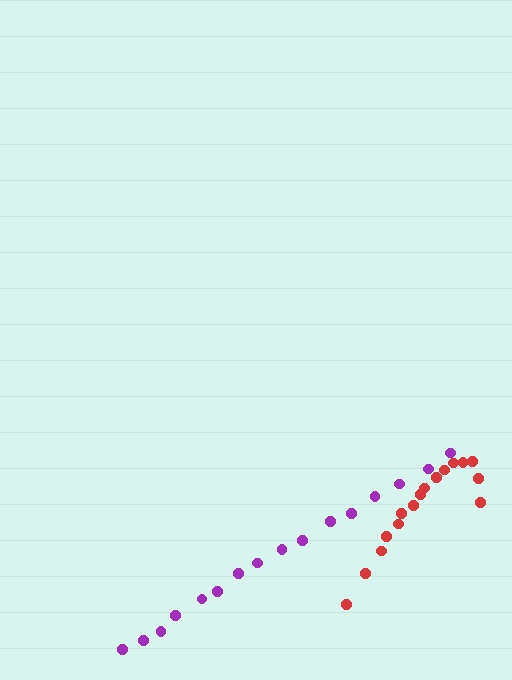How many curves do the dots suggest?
There are 2 distinct paths.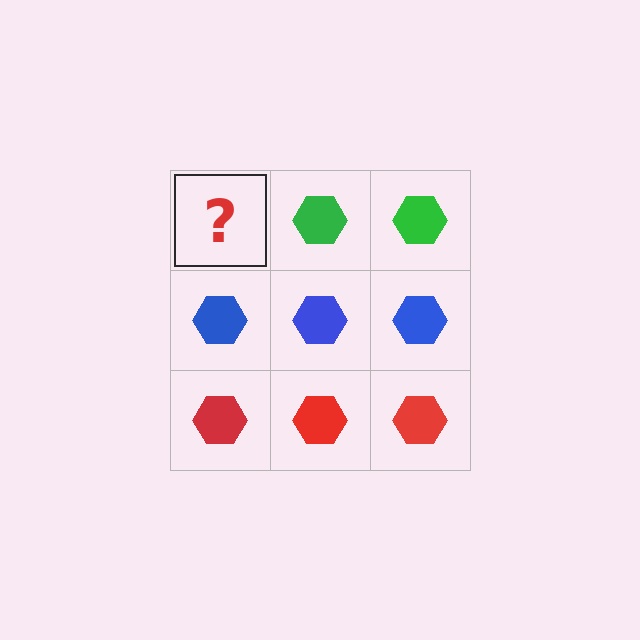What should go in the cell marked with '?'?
The missing cell should contain a green hexagon.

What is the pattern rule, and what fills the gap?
The rule is that each row has a consistent color. The gap should be filled with a green hexagon.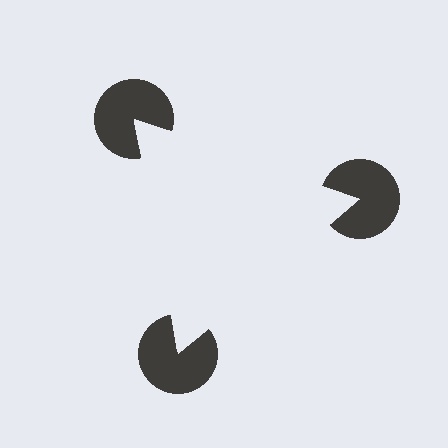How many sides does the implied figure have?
3 sides.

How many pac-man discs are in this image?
There are 3 — one at each vertex of the illusory triangle.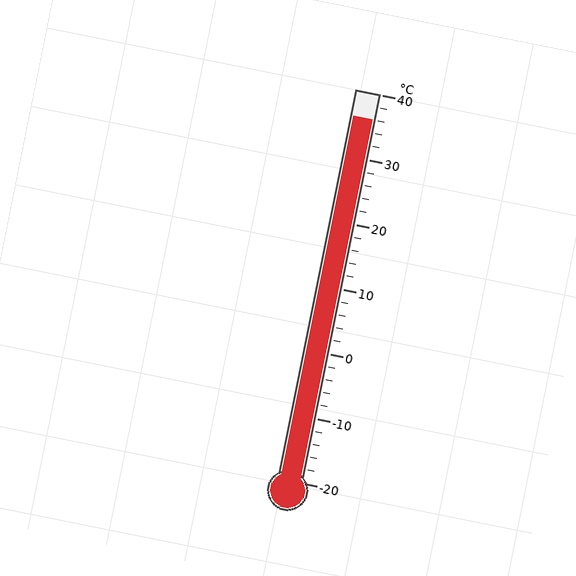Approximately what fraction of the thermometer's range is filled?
The thermometer is filled to approximately 95% of its range.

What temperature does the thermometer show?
The thermometer shows approximately 36°C.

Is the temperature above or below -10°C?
The temperature is above -10°C.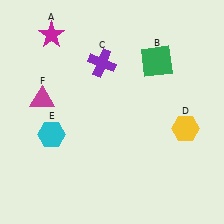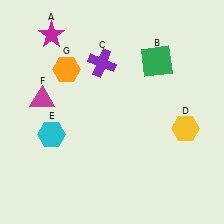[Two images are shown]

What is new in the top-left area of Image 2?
An orange hexagon (G) was added in the top-left area of Image 2.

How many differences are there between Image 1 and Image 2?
There is 1 difference between the two images.